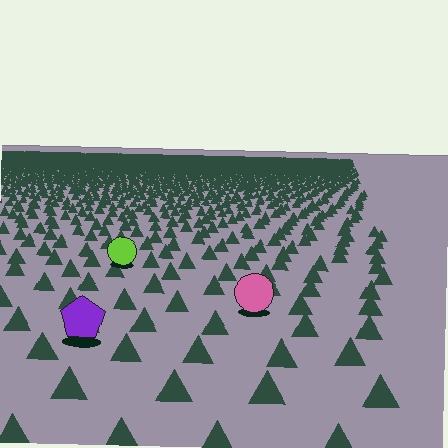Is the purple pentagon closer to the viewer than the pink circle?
Yes. The purple pentagon is closer — you can tell from the texture gradient: the ground texture is coarser near it.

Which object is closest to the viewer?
The purple pentagon is closest. The texture marks near it are larger and more spread out.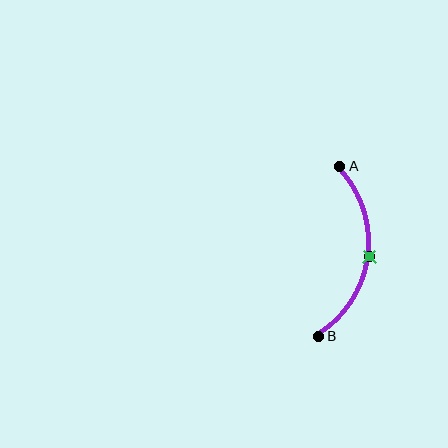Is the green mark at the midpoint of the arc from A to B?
Yes. The green mark lies on the arc at equal arc-length from both A and B — it is the arc midpoint.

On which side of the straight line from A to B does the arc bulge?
The arc bulges to the right of the straight line connecting A and B.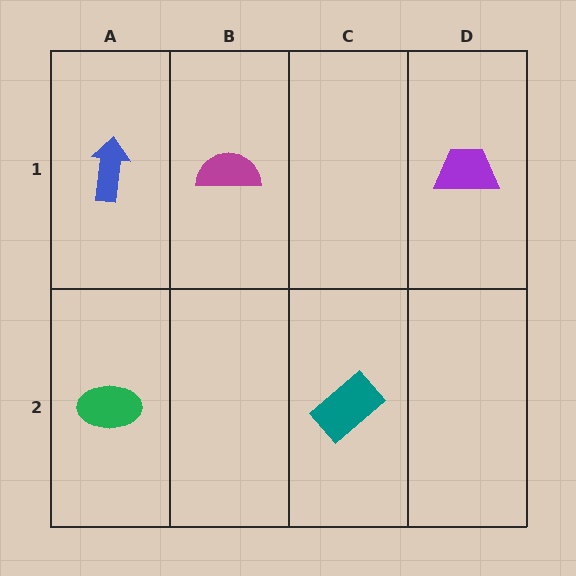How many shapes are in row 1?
3 shapes.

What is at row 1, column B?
A magenta semicircle.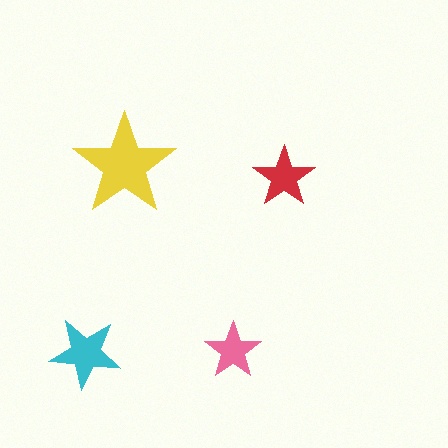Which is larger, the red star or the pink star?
The red one.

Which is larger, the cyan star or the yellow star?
The yellow one.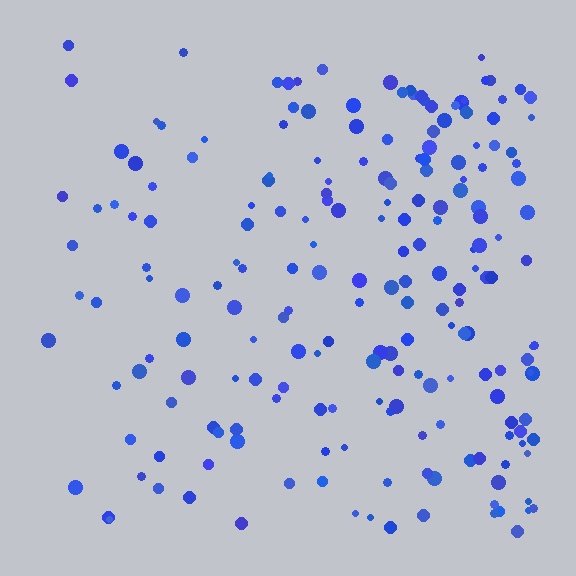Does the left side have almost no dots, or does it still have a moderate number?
Still a moderate number, just noticeably fewer than the right.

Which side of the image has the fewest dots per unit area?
The left.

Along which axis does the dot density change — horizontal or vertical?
Horizontal.